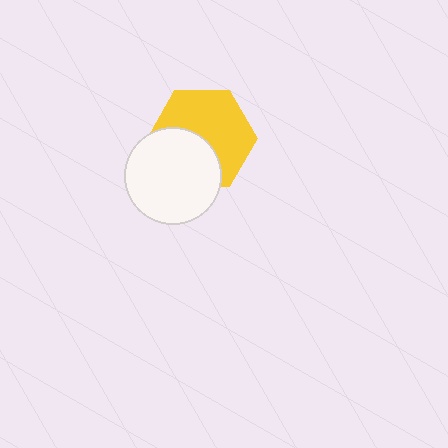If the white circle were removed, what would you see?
You would see the complete yellow hexagon.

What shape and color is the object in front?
The object in front is a white circle.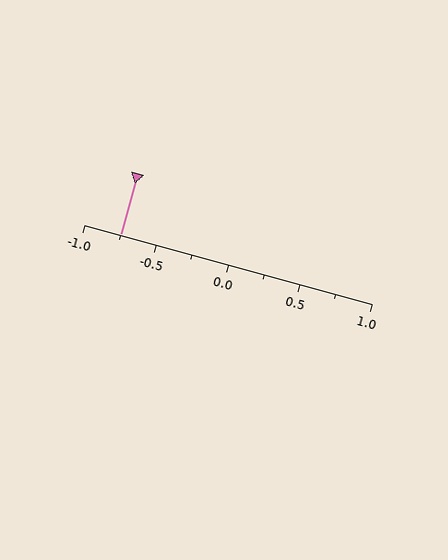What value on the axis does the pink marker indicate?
The marker indicates approximately -0.75.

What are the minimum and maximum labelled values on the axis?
The axis runs from -1.0 to 1.0.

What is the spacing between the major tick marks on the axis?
The major ticks are spaced 0.5 apart.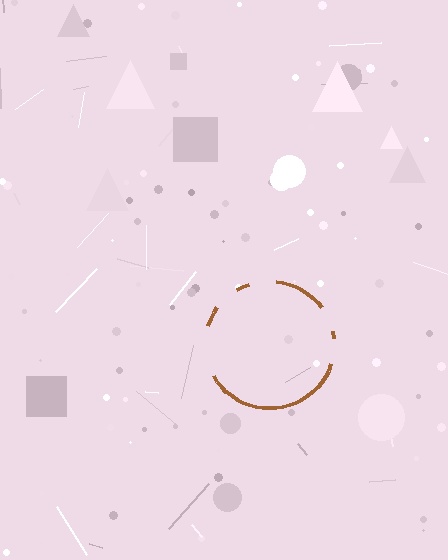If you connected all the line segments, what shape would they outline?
They would outline a circle.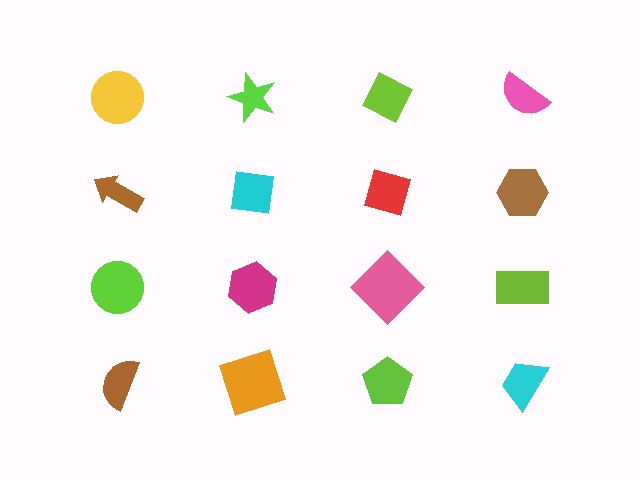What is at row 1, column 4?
A pink semicircle.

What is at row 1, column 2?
A lime star.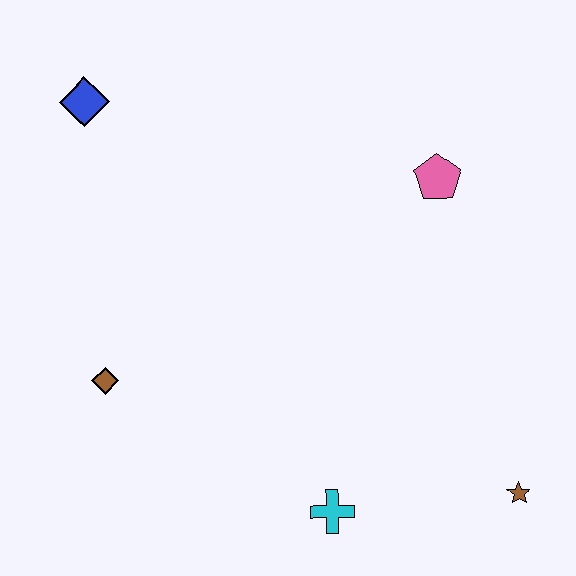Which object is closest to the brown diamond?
The cyan cross is closest to the brown diamond.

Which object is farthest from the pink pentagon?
The brown diamond is farthest from the pink pentagon.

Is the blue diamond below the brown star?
No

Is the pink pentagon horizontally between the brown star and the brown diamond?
Yes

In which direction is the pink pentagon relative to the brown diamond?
The pink pentagon is to the right of the brown diamond.